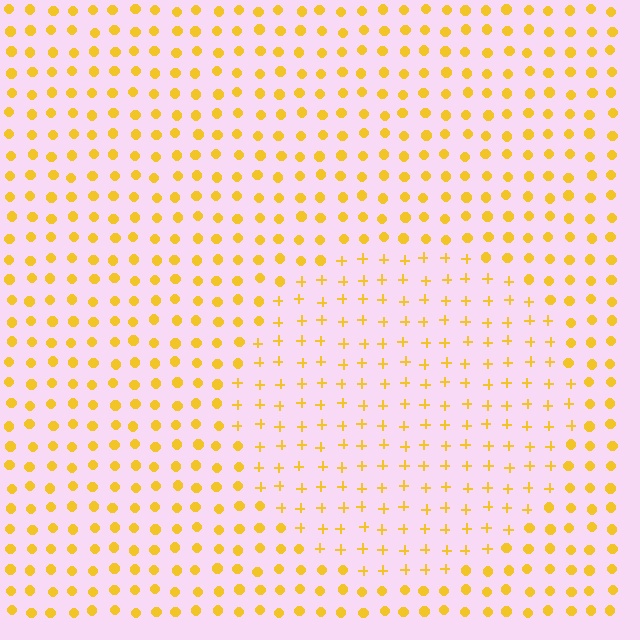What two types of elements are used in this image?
The image uses plus signs inside the circle region and circles outside it.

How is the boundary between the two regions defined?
The boundary is defined by a change in element shape: plus signs inside vs. circles outside. All elements share the same color and spacing.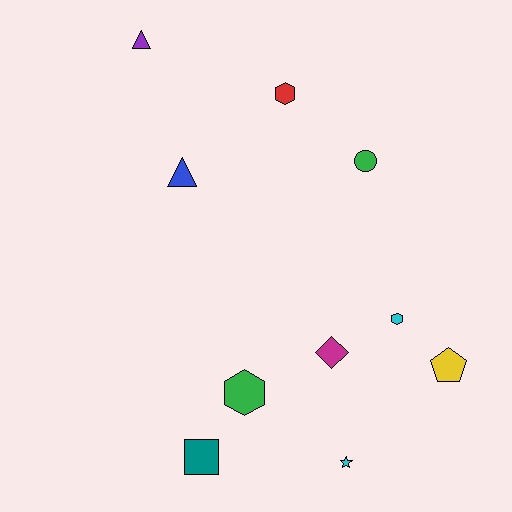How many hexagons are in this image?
There are 3 hexagons.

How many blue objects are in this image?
There is 1 blue object.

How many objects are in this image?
There are 10 objects.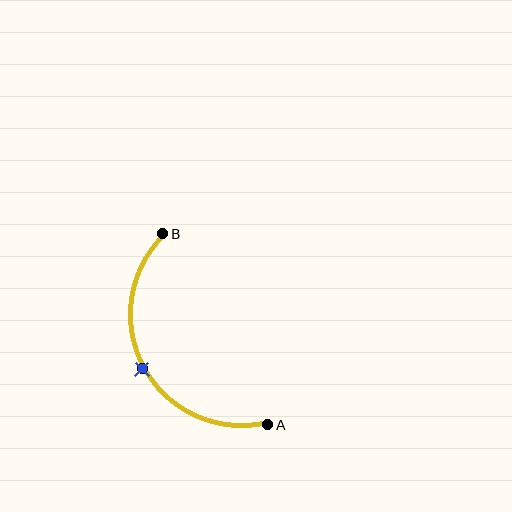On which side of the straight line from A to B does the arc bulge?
The arc bulges to the left of the straight line connecting A and B.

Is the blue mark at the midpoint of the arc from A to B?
Yes. The blue mark lies on the arc at equal arc-length from both A and B — it is the arc midpoint.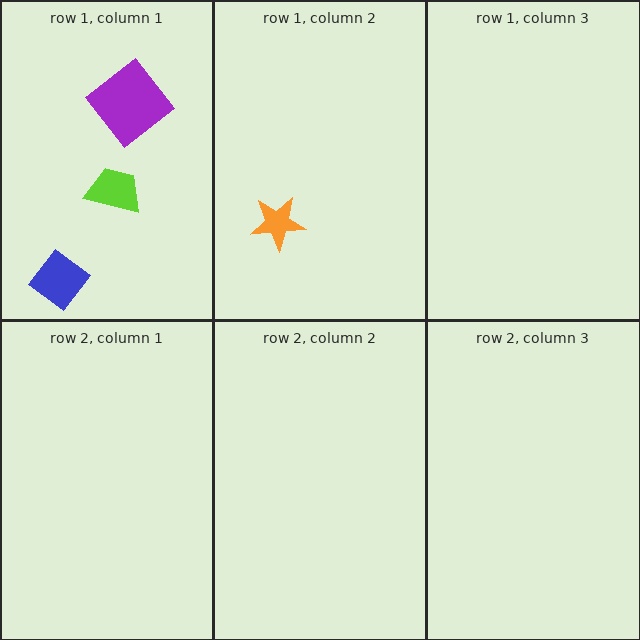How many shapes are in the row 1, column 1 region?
3.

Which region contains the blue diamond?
The row 1, column 1 region.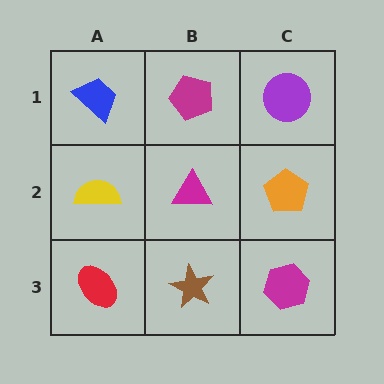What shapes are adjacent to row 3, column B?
A magenta triangle (row 2, column B), a red ellipse (row 3, column A), a magenta hexagon (row 3, column C).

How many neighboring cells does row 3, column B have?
3.